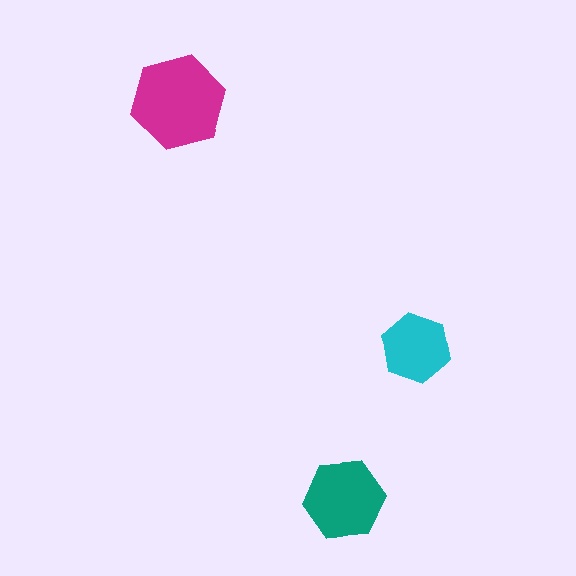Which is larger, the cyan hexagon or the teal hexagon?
The teal one.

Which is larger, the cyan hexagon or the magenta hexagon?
The magenta one.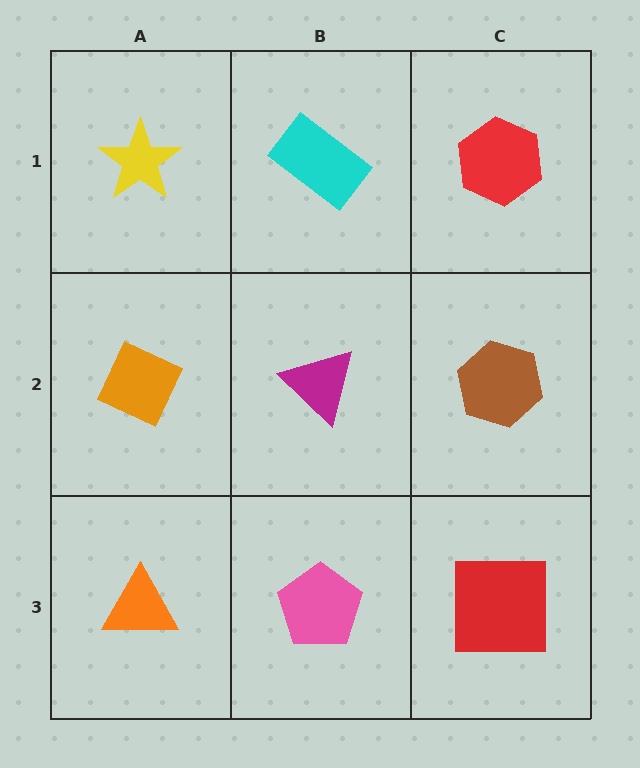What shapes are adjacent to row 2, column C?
A red hexagon (row 1, column C), a red square (row 3, column C), a magenta triangle (row 2, column B).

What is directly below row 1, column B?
A magenta triangle.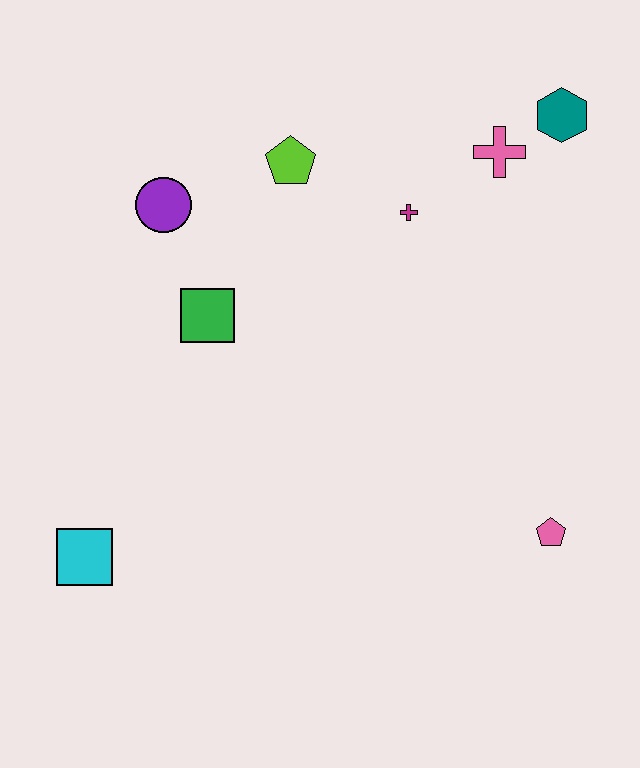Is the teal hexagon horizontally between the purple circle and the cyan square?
No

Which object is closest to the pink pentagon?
The magenta cross is closest to the pink pentagon.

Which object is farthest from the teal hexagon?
The cyan square is farthest from the teal hexagon.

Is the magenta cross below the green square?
No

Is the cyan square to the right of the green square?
No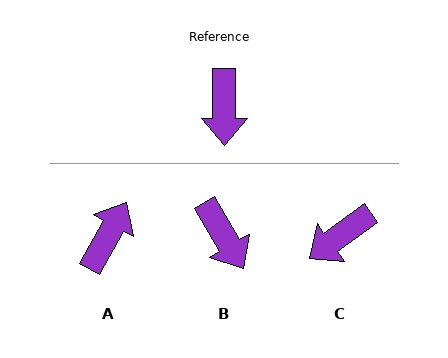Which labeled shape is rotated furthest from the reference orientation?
A, about 151 degrees away.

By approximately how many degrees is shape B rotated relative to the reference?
Approximately 30 degrees counter-clockwise.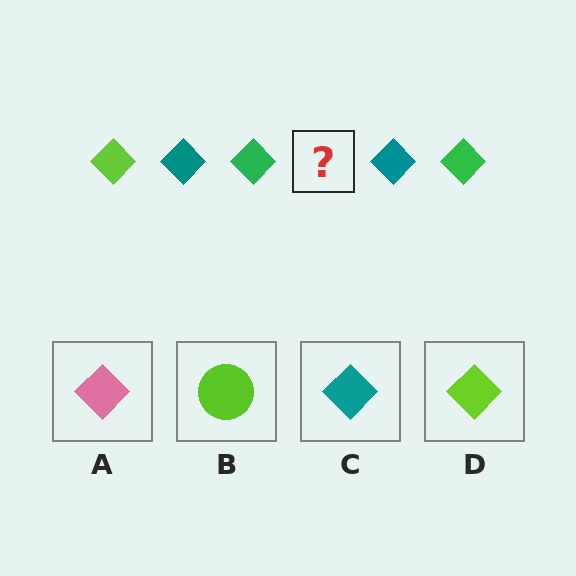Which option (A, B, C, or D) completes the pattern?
D.